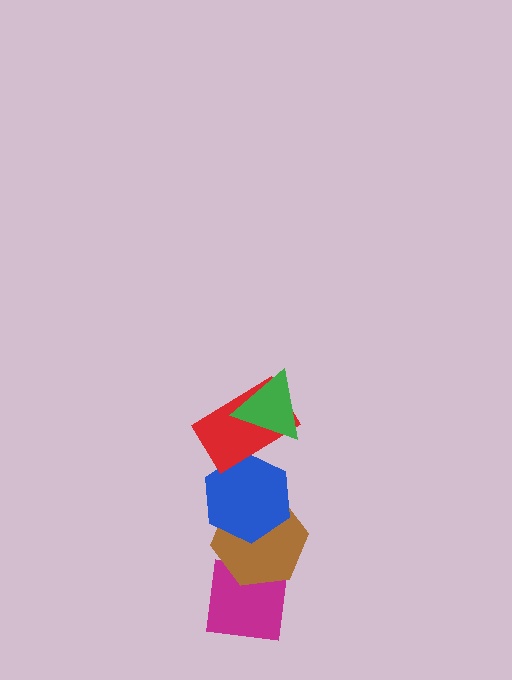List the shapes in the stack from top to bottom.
From top to bottom: the green triangle, the red rectangle, the blue hexagon, the brown hexagon, the magenta square.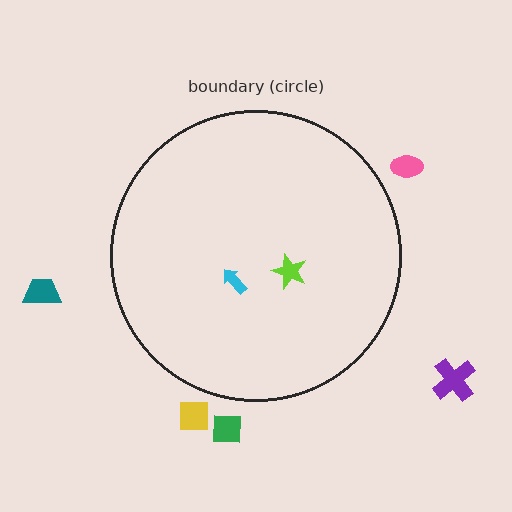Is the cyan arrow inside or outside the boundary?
Inside.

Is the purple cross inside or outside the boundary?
Outside.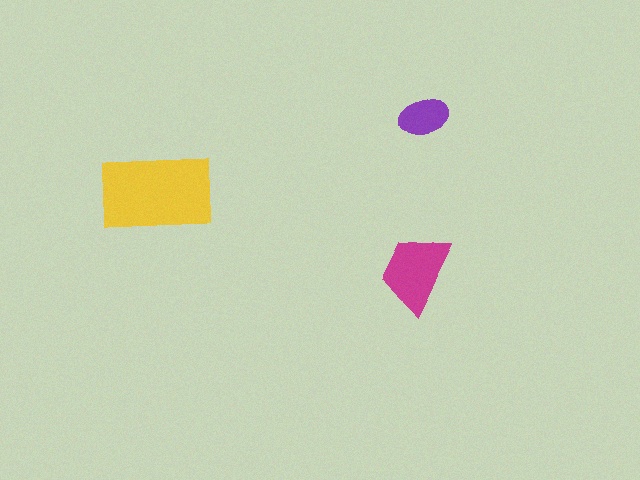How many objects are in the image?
There are 3 objects in the image.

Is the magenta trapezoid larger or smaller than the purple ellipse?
Larger.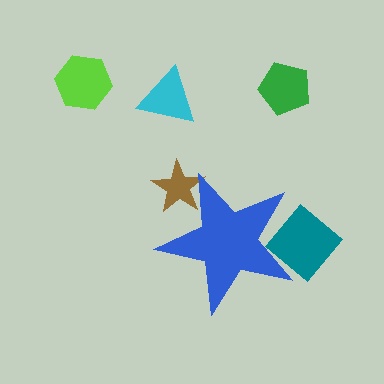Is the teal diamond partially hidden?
Yes, the teal diamond is partially hidden behind the blue star.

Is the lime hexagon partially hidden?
No, the lime hexagon is fully visible.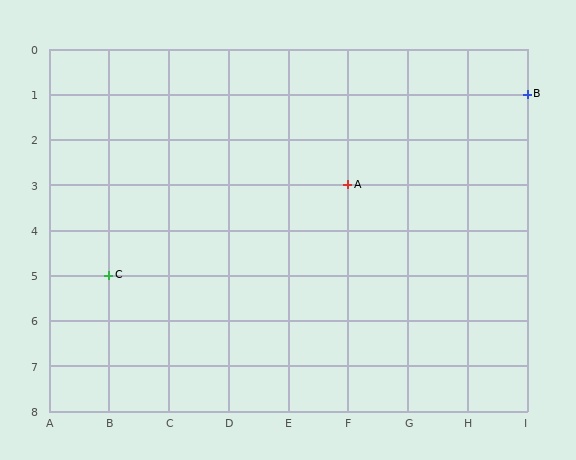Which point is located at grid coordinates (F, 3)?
Point A is at (F, 3).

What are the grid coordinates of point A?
Point A is at grid coordinates (F, 3).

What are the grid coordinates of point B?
Point B is at grid coordinates (I, 1).